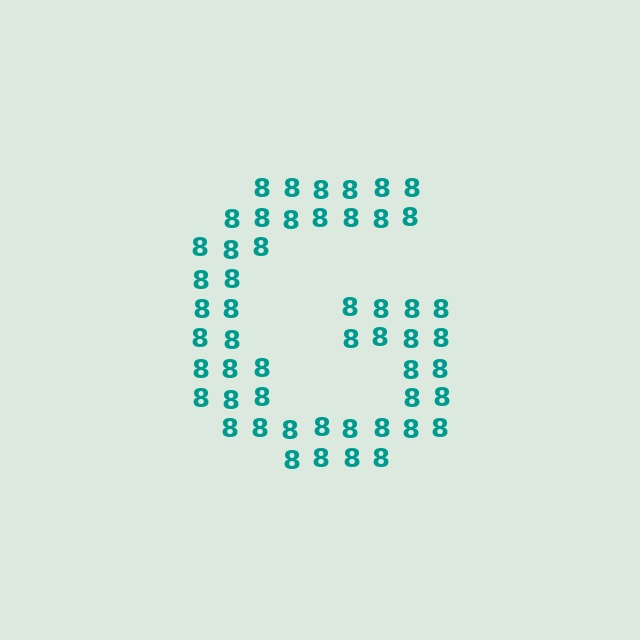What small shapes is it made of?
It is made of small digit 8's.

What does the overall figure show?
The overall figure shows the letter G.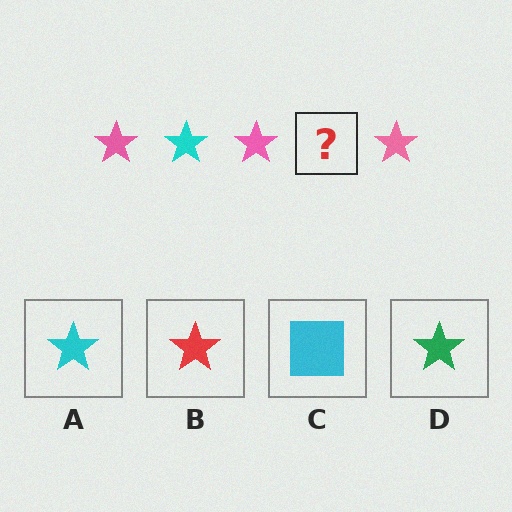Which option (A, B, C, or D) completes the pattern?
A.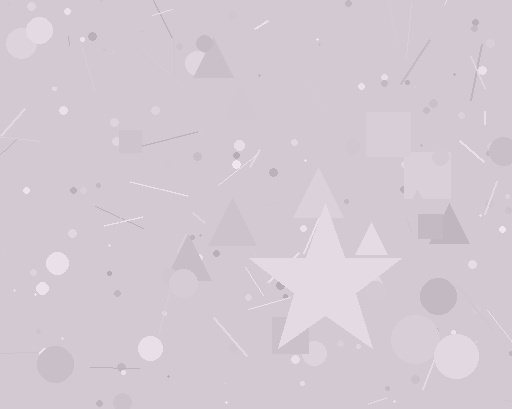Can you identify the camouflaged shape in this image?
The camouflaged shape is a star.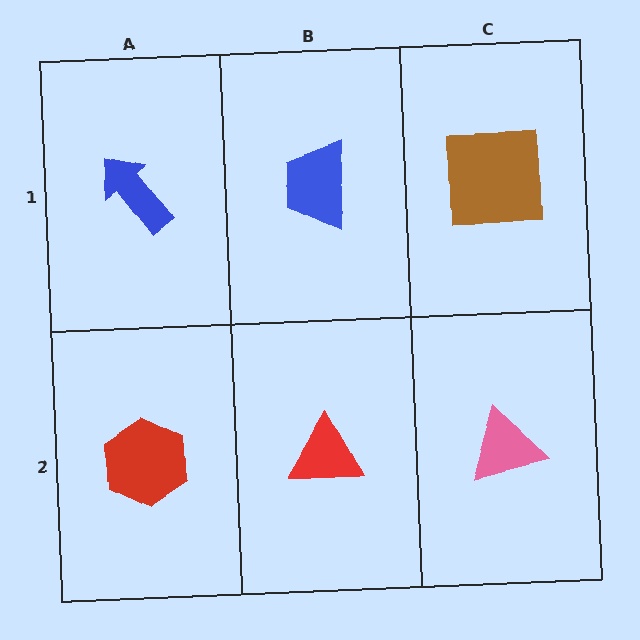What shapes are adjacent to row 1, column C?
A pink triangle (row 2, column C), a blue trapezoid (row 1, column B).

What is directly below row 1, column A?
A red hexagon.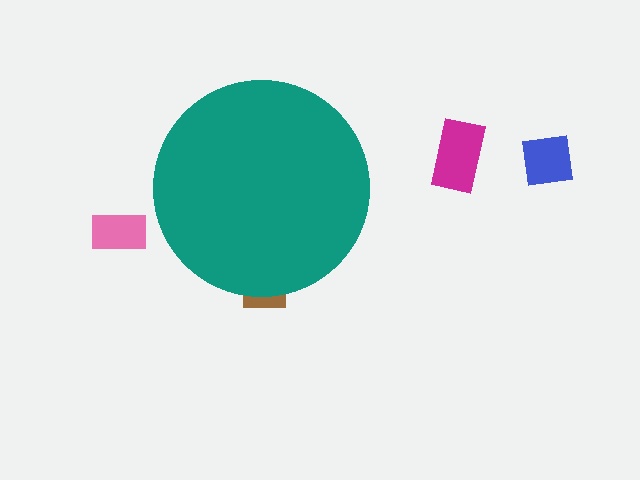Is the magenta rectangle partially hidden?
No, the magenta rectangle is fully visible.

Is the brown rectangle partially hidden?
Yes, the brown rectangle is partially hidden behind the teal circle.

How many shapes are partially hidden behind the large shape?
1 shape is partially hidden.